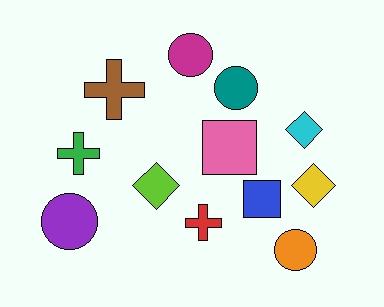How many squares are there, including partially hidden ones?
There are 2 squares.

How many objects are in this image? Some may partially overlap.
There are 12 objects.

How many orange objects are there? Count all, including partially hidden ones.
There is 1 orange object.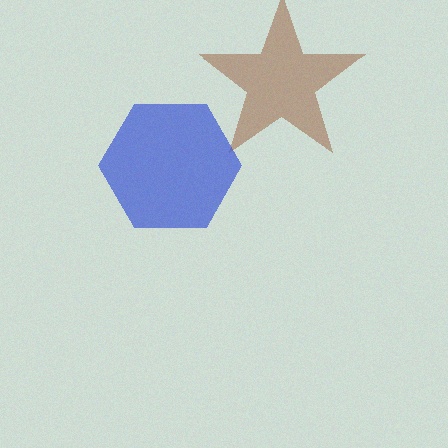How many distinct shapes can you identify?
There are 2 distinct shapes: a brown star, a blue hexagon.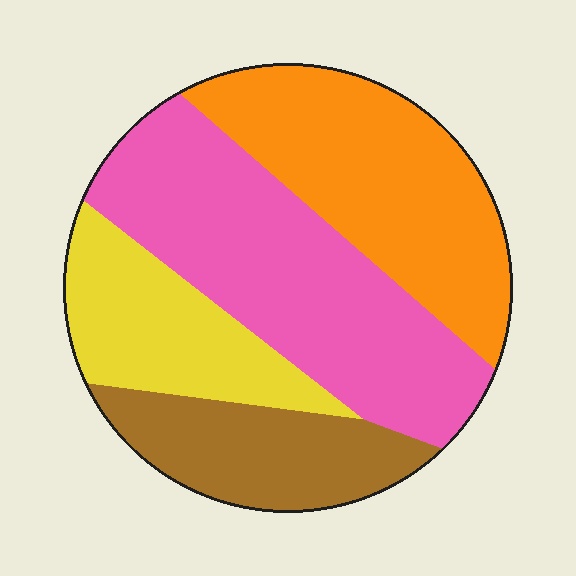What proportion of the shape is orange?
Orange covers roughly 30% of the shape.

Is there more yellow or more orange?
Orange.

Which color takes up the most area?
Pink, at roughly 35%.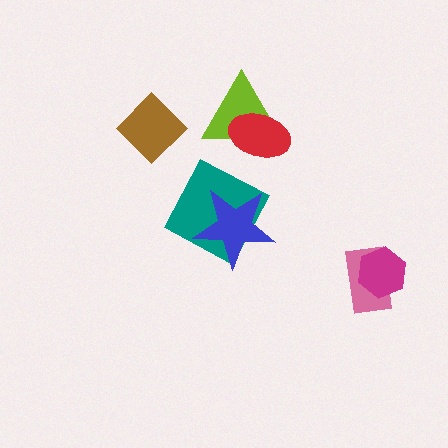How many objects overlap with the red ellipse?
1 object overlaps with the red ellipse.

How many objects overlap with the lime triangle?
1 object overlaps with the lime triangle.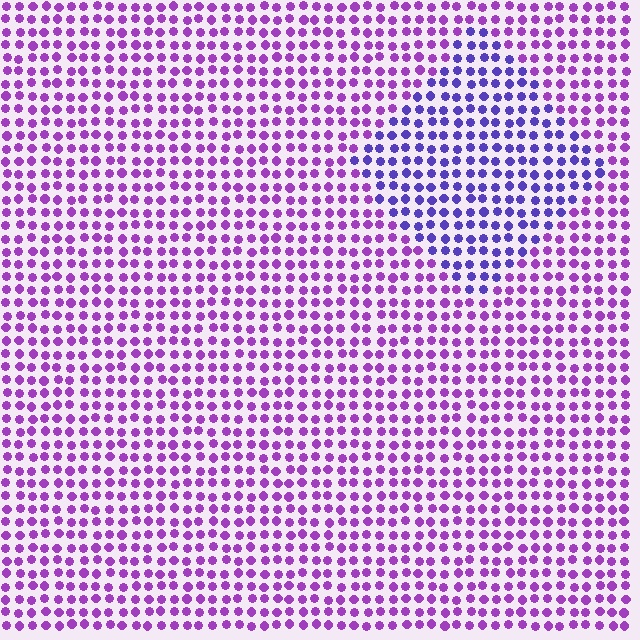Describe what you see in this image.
The image is filled with small purple elements in a uniform arrangement. A diamond-shaped region is visible where the elements are tinted to a slightly different hue, forming a subtle color boundary.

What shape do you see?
I see a diamond.